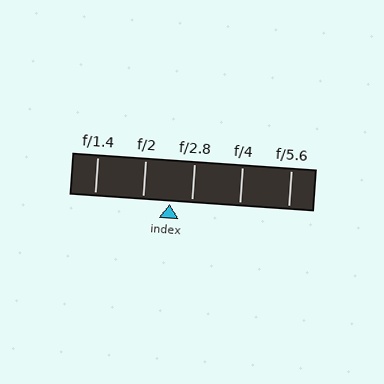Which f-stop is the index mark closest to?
The index mark is closest to f/2.8.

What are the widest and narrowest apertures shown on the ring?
The widest aperture shown is f/1.4 and the narrowest is f/5.6.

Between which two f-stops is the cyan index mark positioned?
The index mark is between f/2 and f/2.8.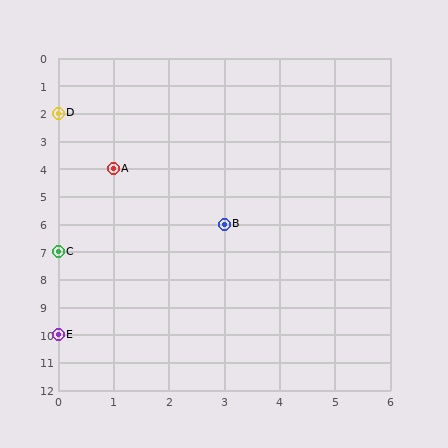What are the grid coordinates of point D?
Point D is at grid coordinates (0, 2).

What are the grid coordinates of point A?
Point A is at grid coordinates (1, 4).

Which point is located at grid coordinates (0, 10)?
Point E is at (0, 10).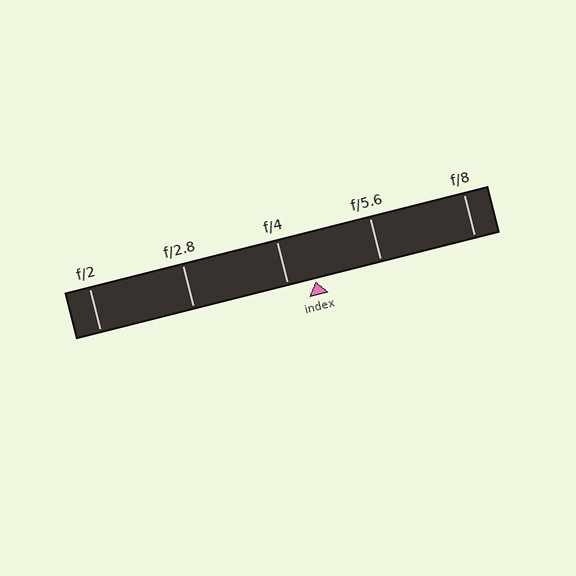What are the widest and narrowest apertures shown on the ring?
The widest aperture shown is f/2 and the narrowest is f/8.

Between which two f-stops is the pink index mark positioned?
The index mark is between f/4 and f/5.6.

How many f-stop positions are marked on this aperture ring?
There are 5 f-stop positions marked.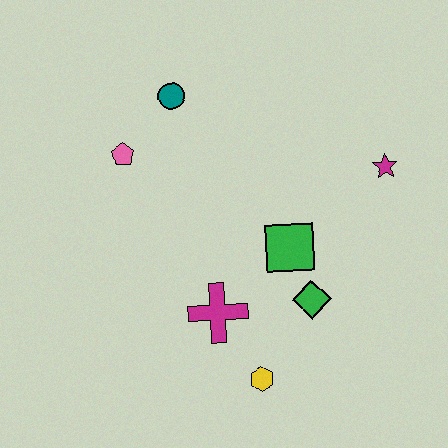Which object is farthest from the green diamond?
The teal circle is farthest from the green diamond.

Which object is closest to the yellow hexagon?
The magenta cross is closest to the yellow hexagon.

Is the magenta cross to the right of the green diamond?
No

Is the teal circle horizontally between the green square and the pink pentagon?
Yes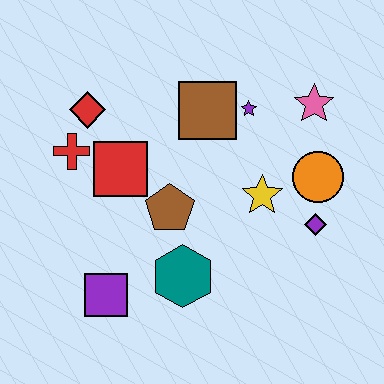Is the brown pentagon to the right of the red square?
Yes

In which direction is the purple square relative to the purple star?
The purple square is below the purple star.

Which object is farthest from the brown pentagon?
The pink star is farthest from the brown pentagon.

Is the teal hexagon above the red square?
No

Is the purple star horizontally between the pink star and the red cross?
Yes